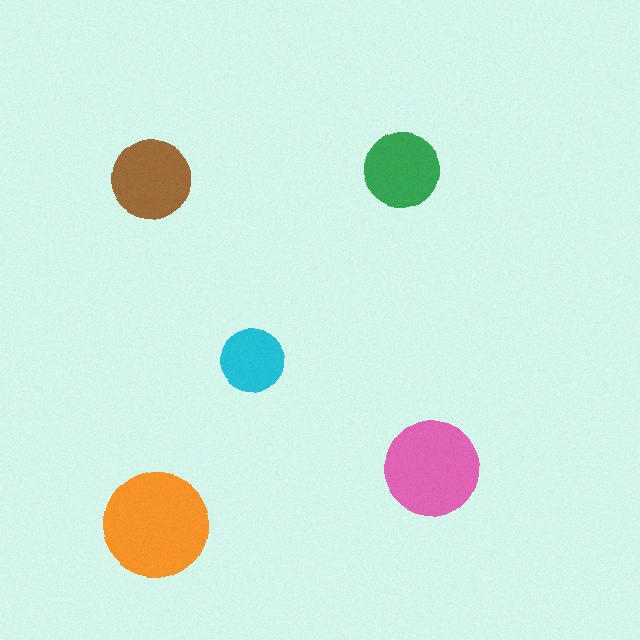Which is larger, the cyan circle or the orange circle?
The orange one.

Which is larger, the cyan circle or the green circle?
The green one.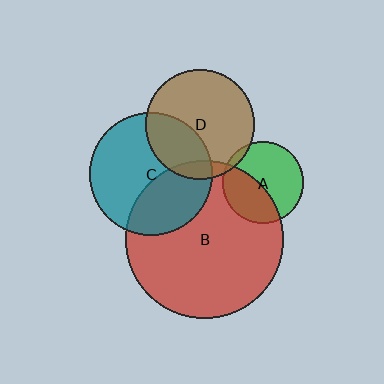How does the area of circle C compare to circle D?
Approximately 1.3 times.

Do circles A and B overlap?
Yes.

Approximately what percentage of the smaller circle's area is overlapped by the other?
Approximately 40%.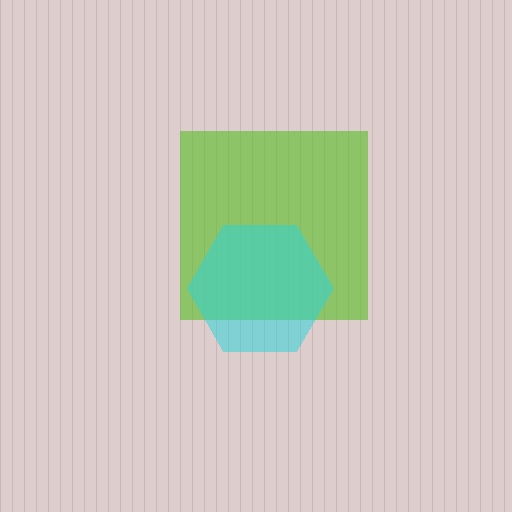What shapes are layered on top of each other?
The layered shapes are: a lime square, a cyan hexagon.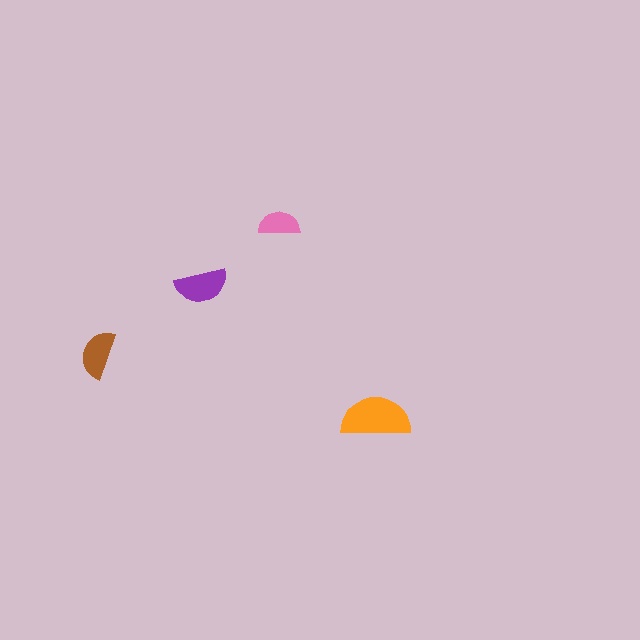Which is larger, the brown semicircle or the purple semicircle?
The purple one.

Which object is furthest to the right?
The orange semicircle is rightmost.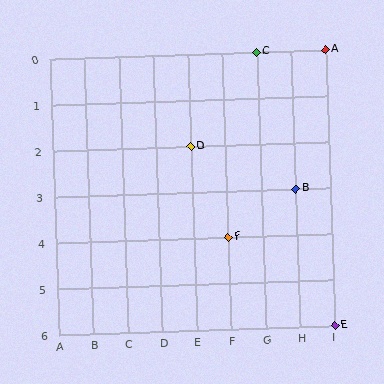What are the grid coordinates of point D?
Point D is at grid coordinates (E, 2).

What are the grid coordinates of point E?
Point E is at grid coordinates (I, 6).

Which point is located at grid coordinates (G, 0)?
Point C is at (G, 0).